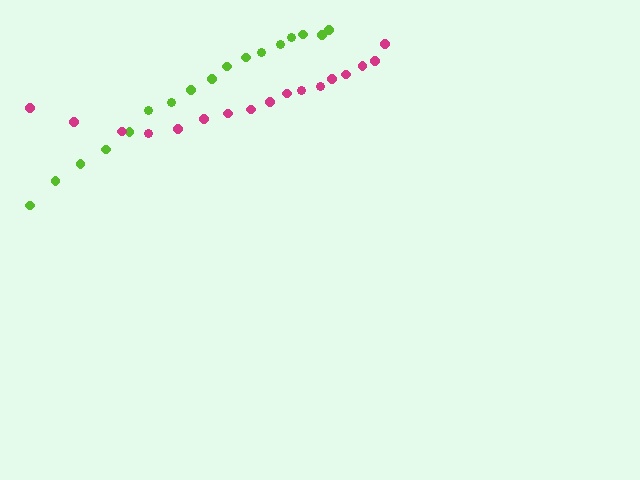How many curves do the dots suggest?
There are 2 distinct paths.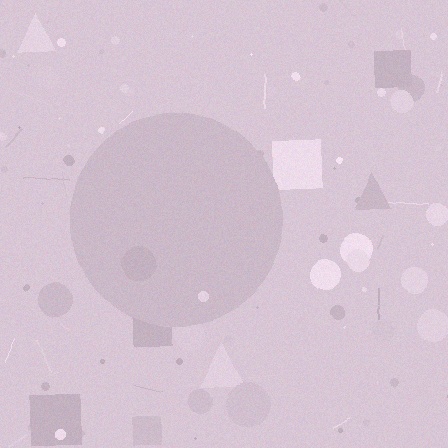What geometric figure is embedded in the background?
A circle is embedded in the background.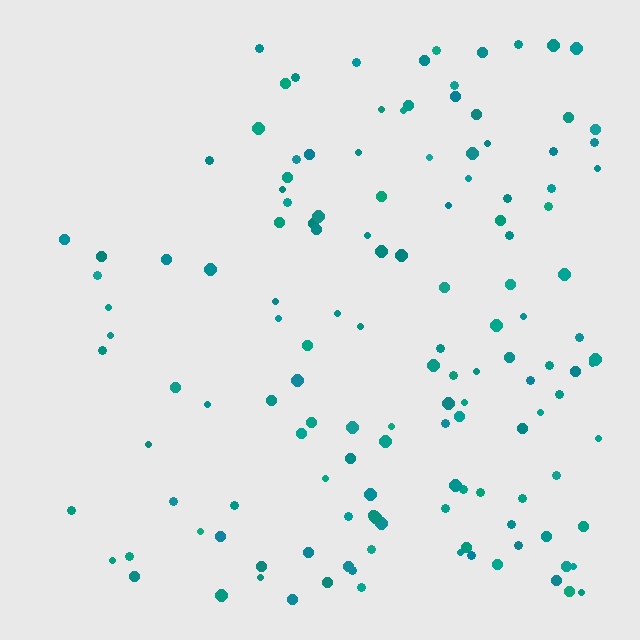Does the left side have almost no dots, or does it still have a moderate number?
Still a moderate number, just noticeably fewer than the right.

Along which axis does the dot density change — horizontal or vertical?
Horizontal.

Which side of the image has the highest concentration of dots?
The right.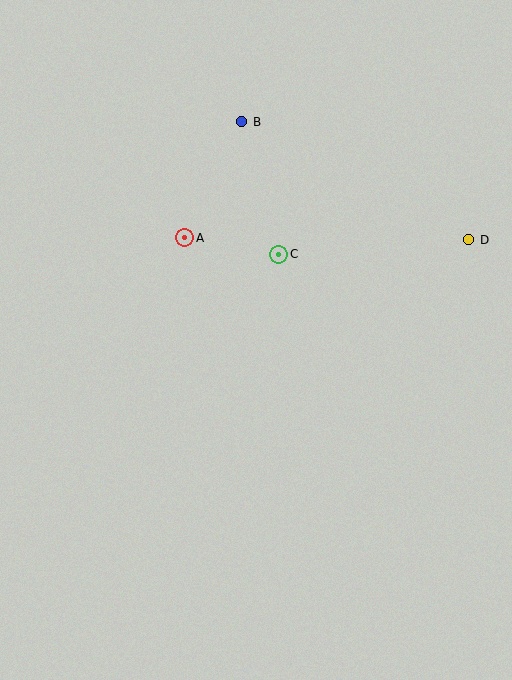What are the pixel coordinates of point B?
Point B is at (242, 122).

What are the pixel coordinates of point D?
Point D is at (469, 240).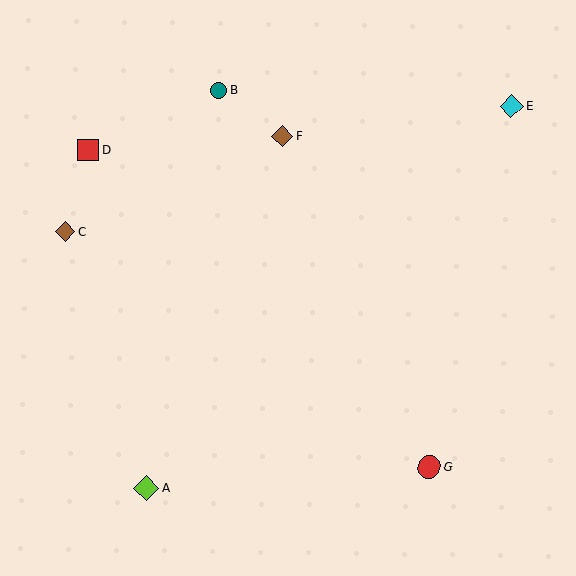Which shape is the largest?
The lime diamond (labeled A) is the largest.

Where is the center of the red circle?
The center of the red circle is at (429, 467).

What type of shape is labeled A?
Shape A is a lime diamond.